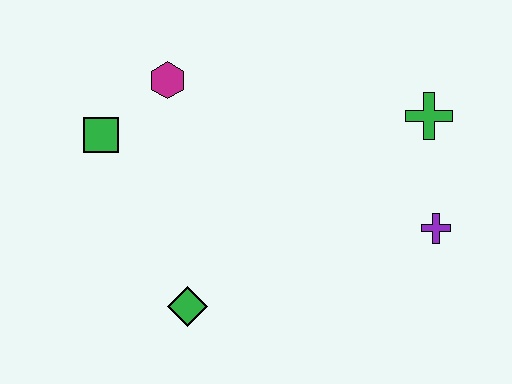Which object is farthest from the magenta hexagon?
The purple cross is farthest from the magenta hexagon.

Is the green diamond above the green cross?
No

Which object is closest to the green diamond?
The green square is closest to the green diamond.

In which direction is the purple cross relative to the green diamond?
The purple cross is to the right of the green diamond.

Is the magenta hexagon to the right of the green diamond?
No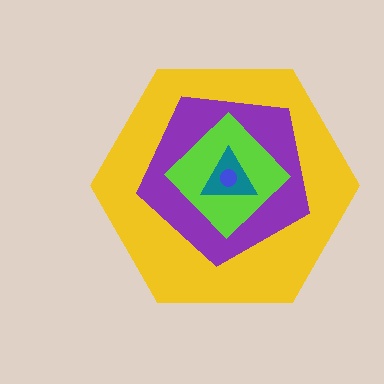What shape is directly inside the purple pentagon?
The lime diamond.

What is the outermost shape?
The yellow hexagon.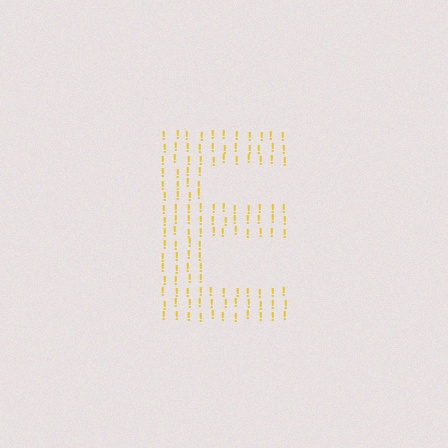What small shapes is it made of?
It is made of small exclamation marks.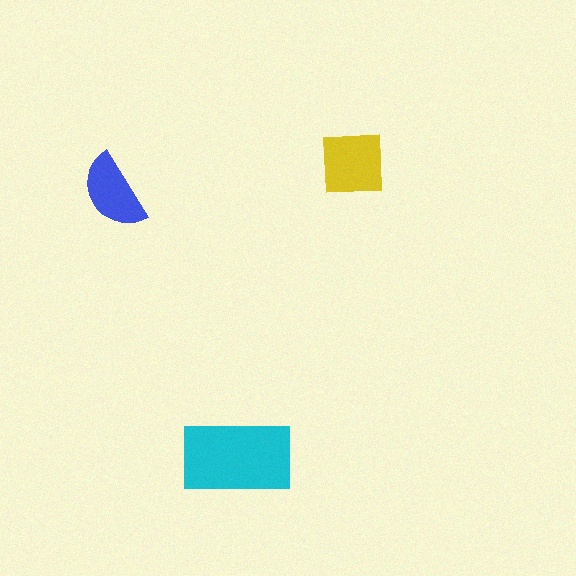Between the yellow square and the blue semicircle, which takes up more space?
The yellow square.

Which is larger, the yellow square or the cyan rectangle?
The cyan rectangle.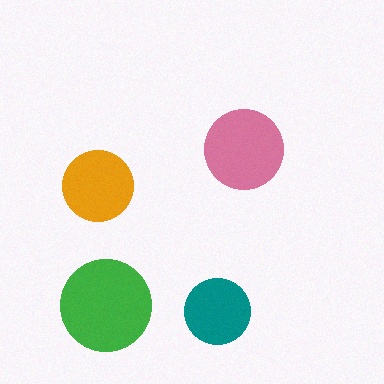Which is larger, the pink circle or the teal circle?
The pink one.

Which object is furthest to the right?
The pink circle is rightmost.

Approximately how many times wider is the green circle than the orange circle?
About 1.5 times wider.